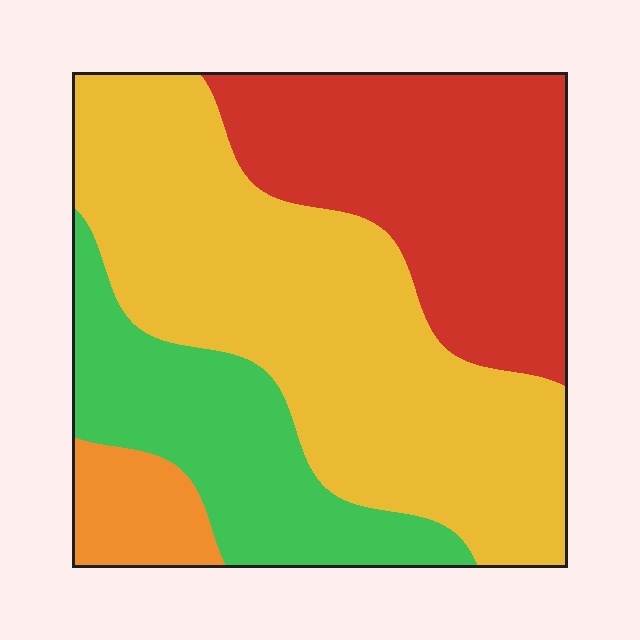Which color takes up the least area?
Orange, at roughly 5%.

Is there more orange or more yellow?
Yellow.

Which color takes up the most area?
Yellow, at roughly 45%.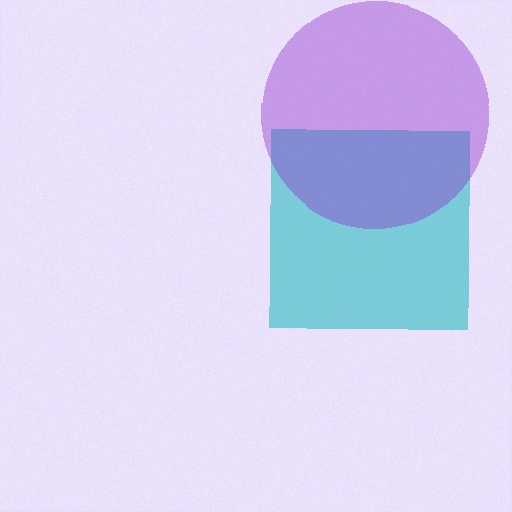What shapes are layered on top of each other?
The layered shapes are: a cyan square, a purple circle.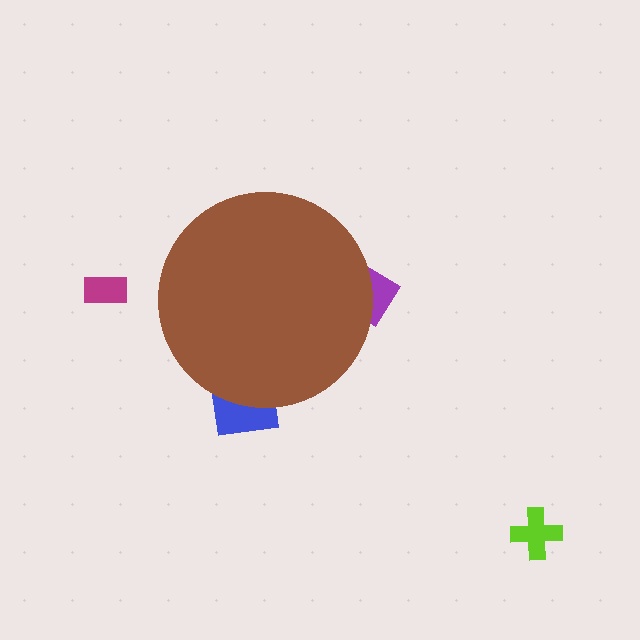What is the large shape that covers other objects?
A brown circle.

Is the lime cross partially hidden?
No, the lime cross is fully visible.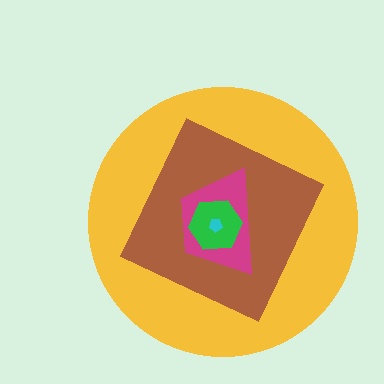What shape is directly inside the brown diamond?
The magenta trapezoid.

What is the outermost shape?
The yellow circle.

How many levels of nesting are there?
5.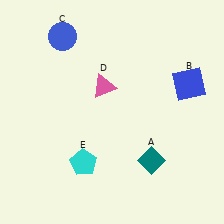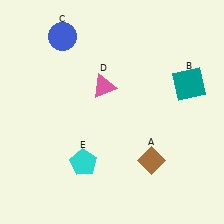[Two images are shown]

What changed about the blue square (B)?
In Image 1, B is blue. In Image 2, it changed to teal.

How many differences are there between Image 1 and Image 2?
There are 2 differences between the two images.